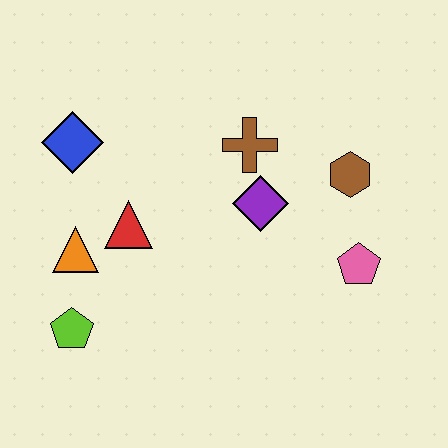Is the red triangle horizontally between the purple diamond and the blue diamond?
Yes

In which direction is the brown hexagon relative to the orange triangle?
The brown hexagon is to the right of the orange triangle.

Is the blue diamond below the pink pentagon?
No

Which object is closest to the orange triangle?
The red triangle is closest to the orange triangle.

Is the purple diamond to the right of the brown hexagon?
No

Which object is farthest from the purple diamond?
The lime pentagon is farthest from the purple diamond.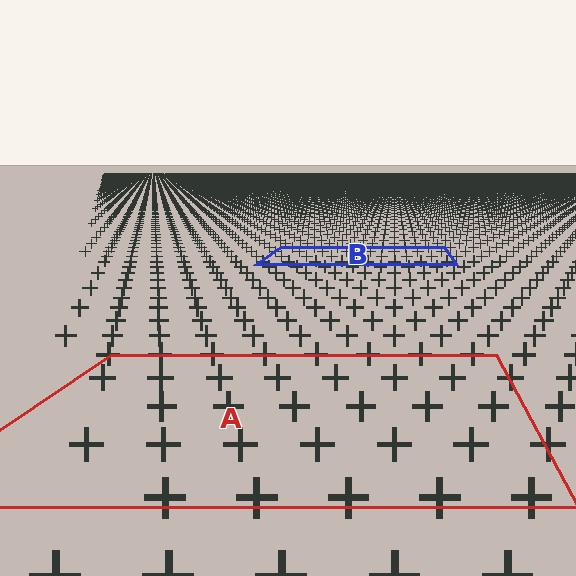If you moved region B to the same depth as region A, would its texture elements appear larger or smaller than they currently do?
They would appear larger. At a closer depth, the same texture elements are projected at a bigger on-screen size.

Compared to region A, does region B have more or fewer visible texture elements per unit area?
Region B has more texture elements per unit area — they are packed more densely because it is farther away.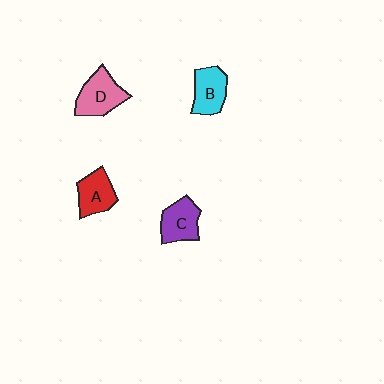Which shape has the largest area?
Shape D (pink).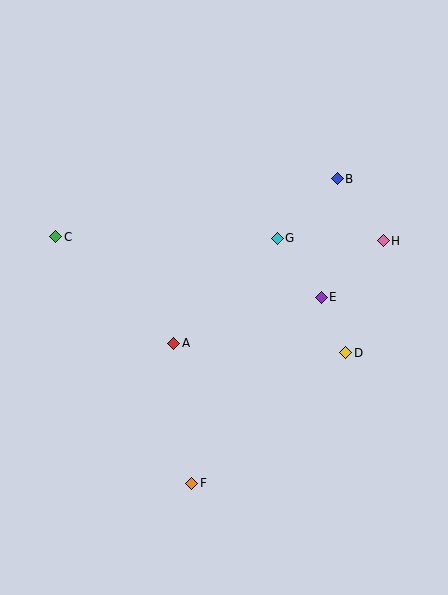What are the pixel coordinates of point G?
Point G is at (277, 238).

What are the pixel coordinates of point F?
Point F is at (192, 483).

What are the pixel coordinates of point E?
Point E is at (321, 297).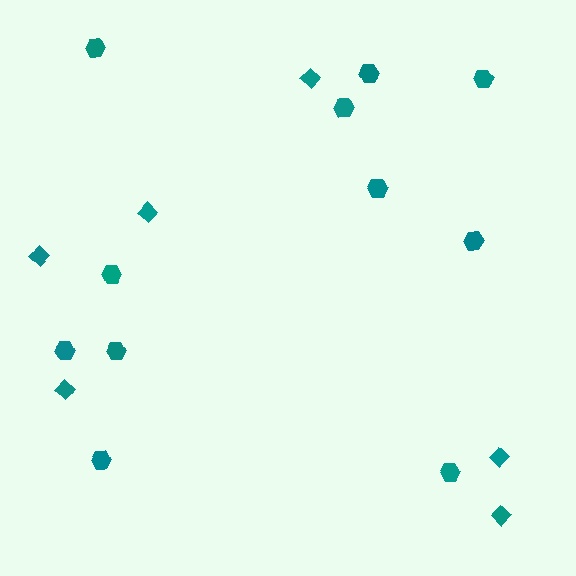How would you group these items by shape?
There are 2 groups: one group of diamonds (6) and one group of hexagons (11).